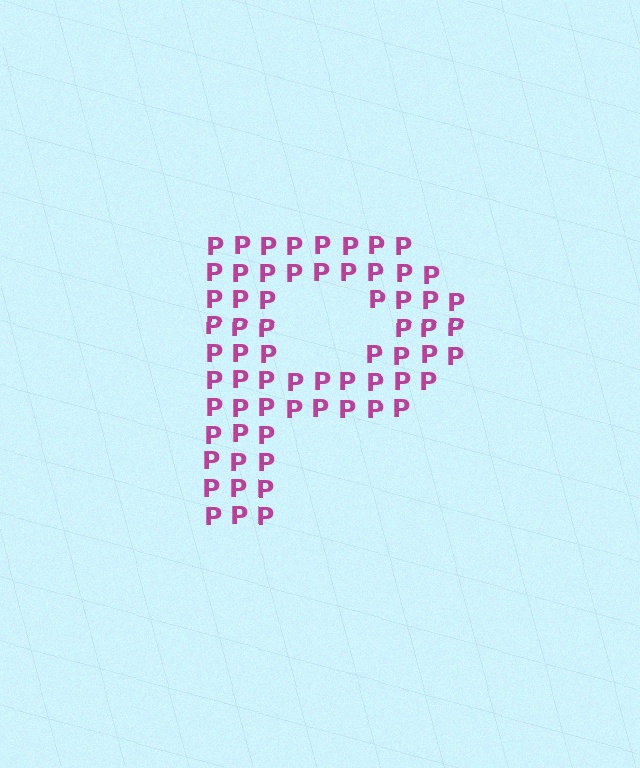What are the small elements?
The small elements are letter P's.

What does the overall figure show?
The overall figure shows the letter P.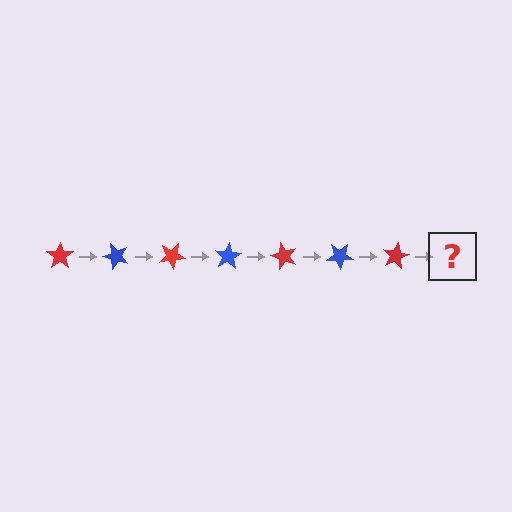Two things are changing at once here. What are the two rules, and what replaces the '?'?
The two rules are that it rotates 50 degrees each step and the color cycles through red and blue. The '?' should be a blue star, rotated 350 degrees from the start.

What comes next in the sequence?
The next element should be a blue star, rotated 350 degrees from the start.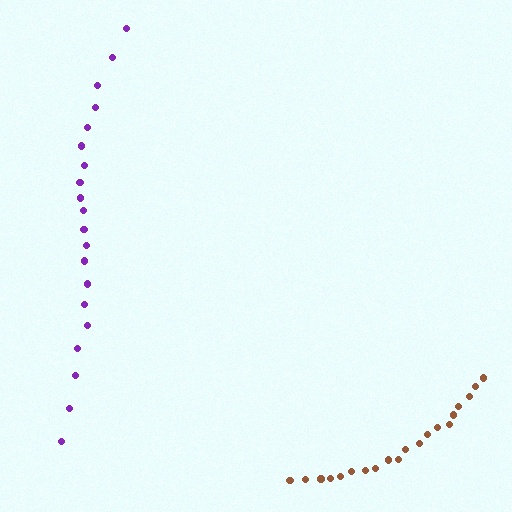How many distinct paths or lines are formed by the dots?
There are 2 distinct paths.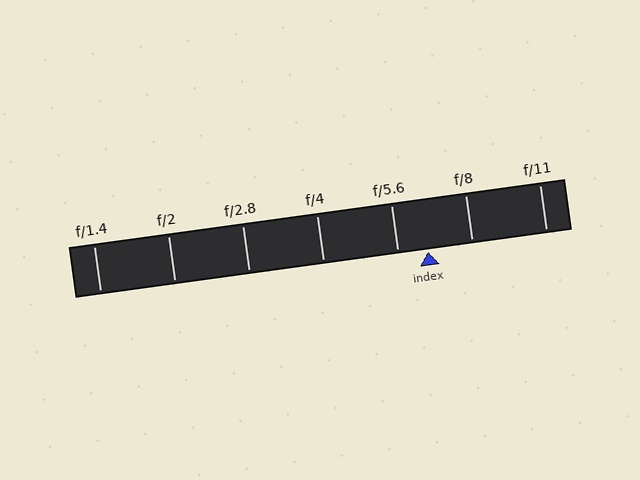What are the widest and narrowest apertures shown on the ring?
The widest aperture shown is f/1.4 and the narrowest is f/11.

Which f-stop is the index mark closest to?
The index mark is closest to f/5.6.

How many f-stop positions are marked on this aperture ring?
There are 7 f-stop positions marked.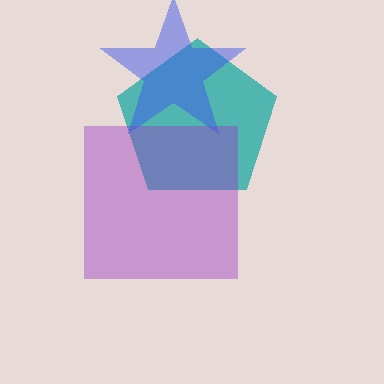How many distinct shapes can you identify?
There are 3 distinct shapes: a teal pentagon, a purple square, a blue star.